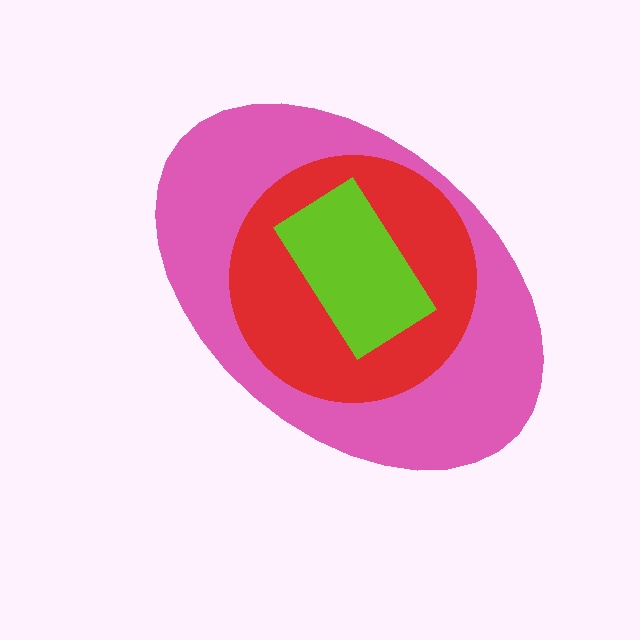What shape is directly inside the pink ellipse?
The red circle.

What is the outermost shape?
The pink ellipse.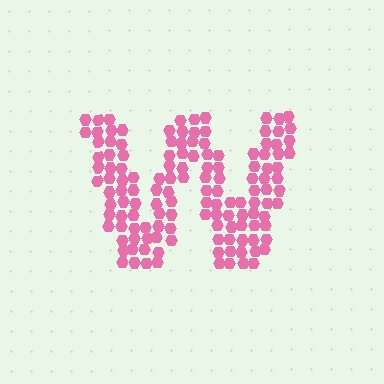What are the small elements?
The small elements are hexagons.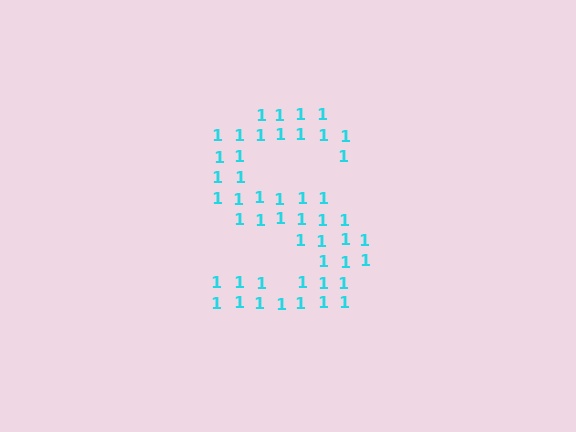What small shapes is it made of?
It is made of small digit 1's.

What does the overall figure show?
The overall figure shows the letter S.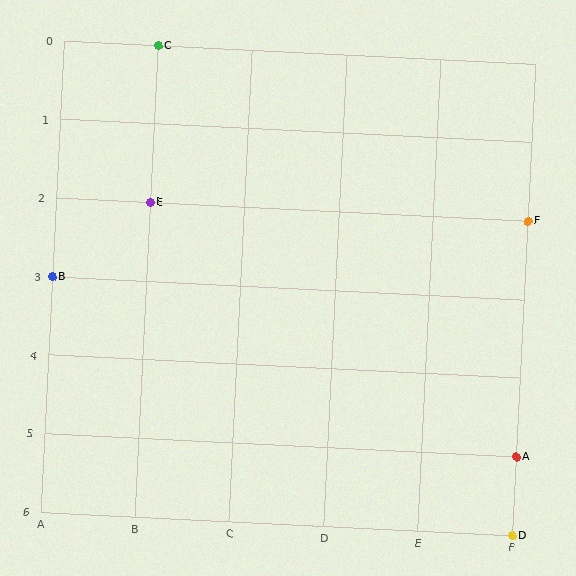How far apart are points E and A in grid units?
Points E and A are 4 columns and 3 rows apart (about 5.0 grid units diagonally).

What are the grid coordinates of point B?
Point B is at grid coordinates (A, 3).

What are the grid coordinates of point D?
Point D is at grid coordinates (F, 6).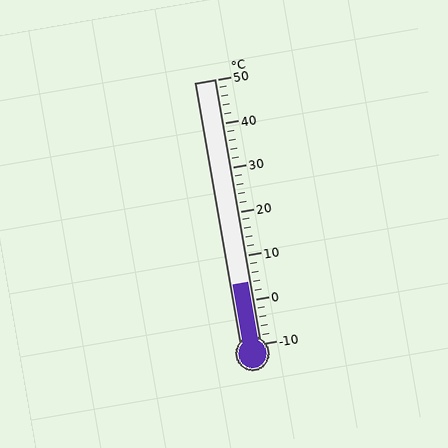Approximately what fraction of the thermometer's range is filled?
The thermometer is filled to approximately 25% of its range.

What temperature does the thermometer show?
The thermometer shows approximately 4°C.